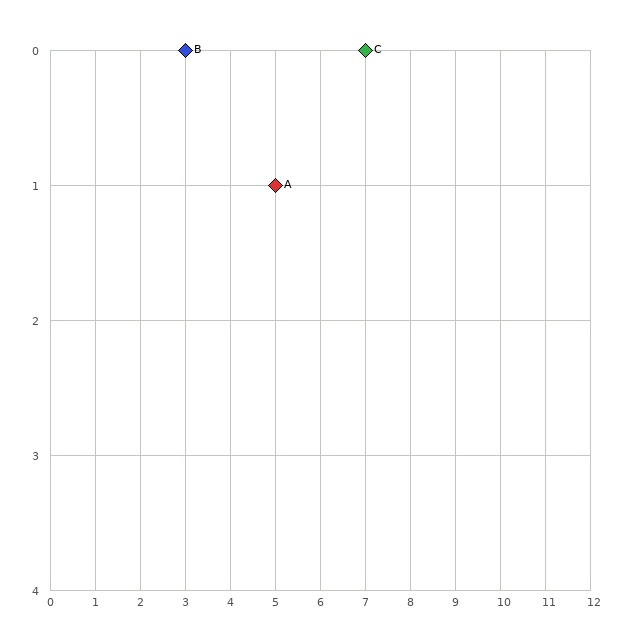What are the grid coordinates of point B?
Point B is at grid coordinates (3, 0).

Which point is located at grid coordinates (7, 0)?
Point C is at (7, 0).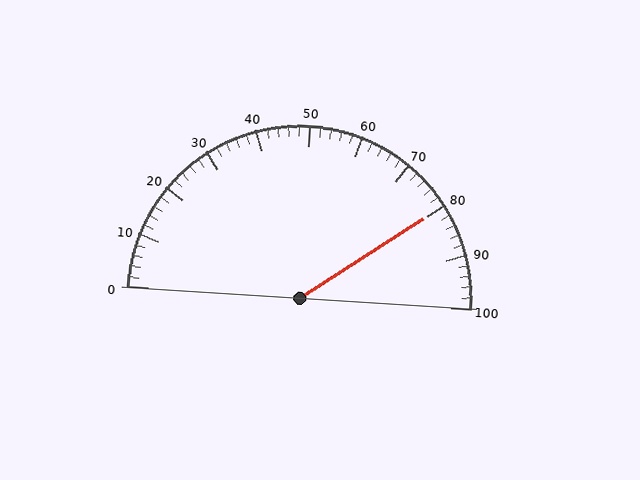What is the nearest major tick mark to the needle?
The nearest major tick mark is 80.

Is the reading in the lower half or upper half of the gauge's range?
The reading is in the upper half of the range (0 to 100).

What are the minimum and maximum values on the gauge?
The gauge ranges from 0 to 100.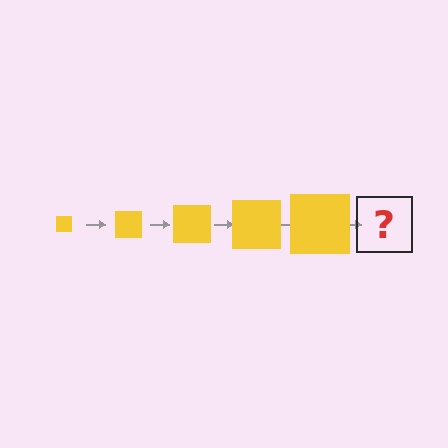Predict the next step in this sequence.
The next step is a yellow square, larger than the previous one.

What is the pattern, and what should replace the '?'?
The pattern is that the square gets progressively larger each step. The '?' should be a yellow square, larger than the previous one.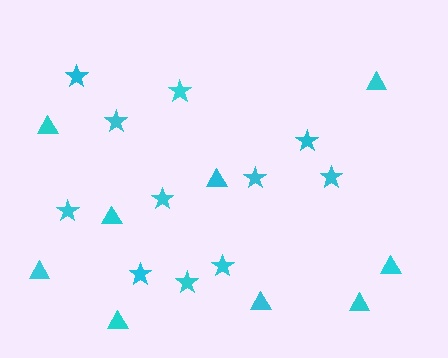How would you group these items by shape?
There are 2 groups: one group of stars (11) and one group of triangles (9).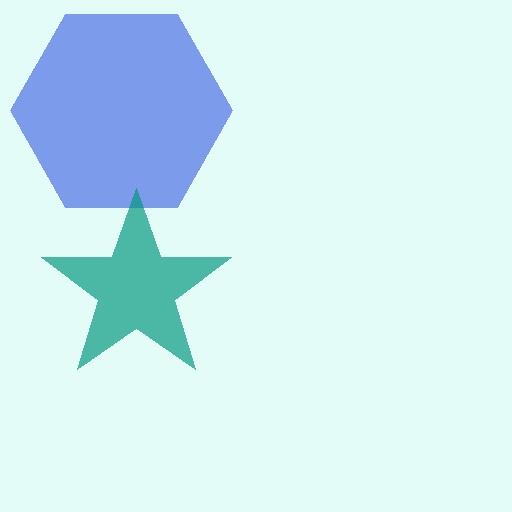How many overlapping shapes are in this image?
There are 2 overlapping shapes in the image.